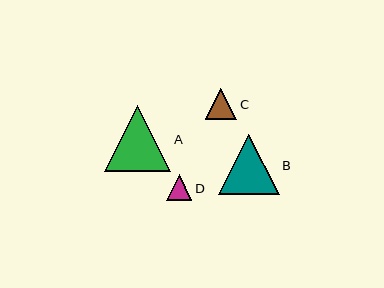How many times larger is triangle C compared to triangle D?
Triangle C is approximately 1.2 times the size of triangle D.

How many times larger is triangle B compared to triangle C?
Triangle B is approximately 1.9 times the size of triangle C.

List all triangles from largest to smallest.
From largest to smallest: A, B, C, D.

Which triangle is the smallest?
Triangle D is the smallest with a size of approximately 26 pixels.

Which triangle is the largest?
Triangle A is the largest with a size of approximately 66 pixels.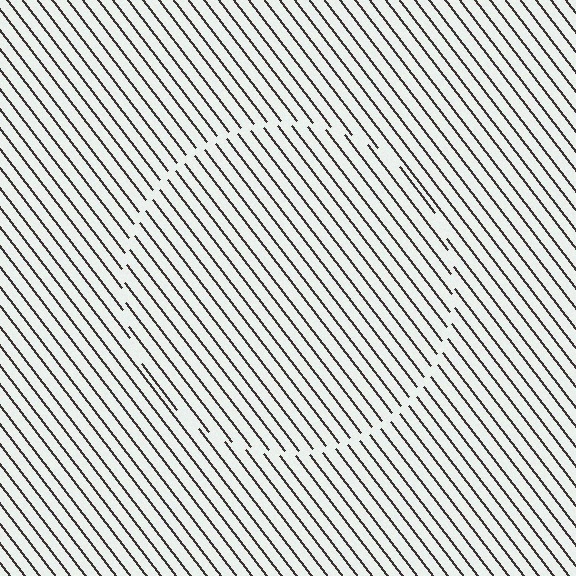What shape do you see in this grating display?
An illusory circle. The interior of the shape contains the same grating, shifted by half a period — the contour is defined by the phase discontinuity where line-ends from the inner and outer gratings abut.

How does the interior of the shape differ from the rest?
The interior of the shape contains the same grating, shifted by half a period — the contour is defined by the phase discontinuity where line-ends from the inner and outer gratings abut.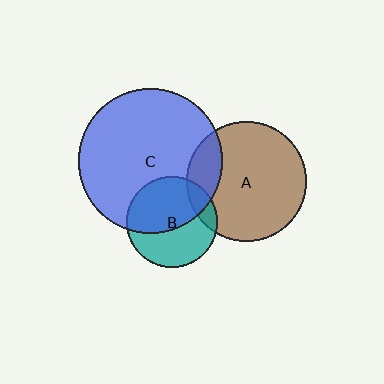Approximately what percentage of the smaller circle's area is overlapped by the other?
Approximately 55%.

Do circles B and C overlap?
Yes.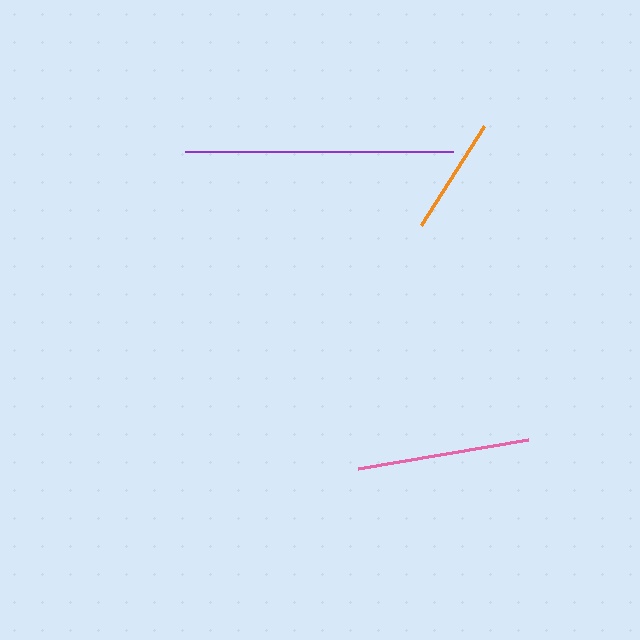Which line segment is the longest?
The purple line is the longest at approximately 268 pixels.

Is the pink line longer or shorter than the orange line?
The pink line is longer than the orange line.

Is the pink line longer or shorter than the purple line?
The purple line is longer than the pink line.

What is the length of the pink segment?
The pink segment is approximately 173 pixels long.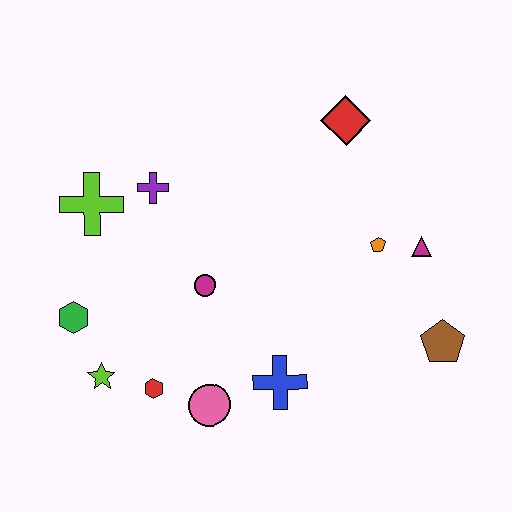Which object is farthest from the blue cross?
The red diamond is farthest from the blue cross.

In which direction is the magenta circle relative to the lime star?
The magenta circle is to the right of the lime star.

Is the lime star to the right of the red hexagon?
No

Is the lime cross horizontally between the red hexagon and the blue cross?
No